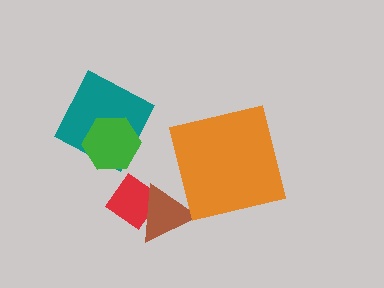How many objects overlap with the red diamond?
1 object overlaps with the red diamond.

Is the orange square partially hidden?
No, no other shape covers it.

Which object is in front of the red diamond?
The brown triangle is in front of the red diamond.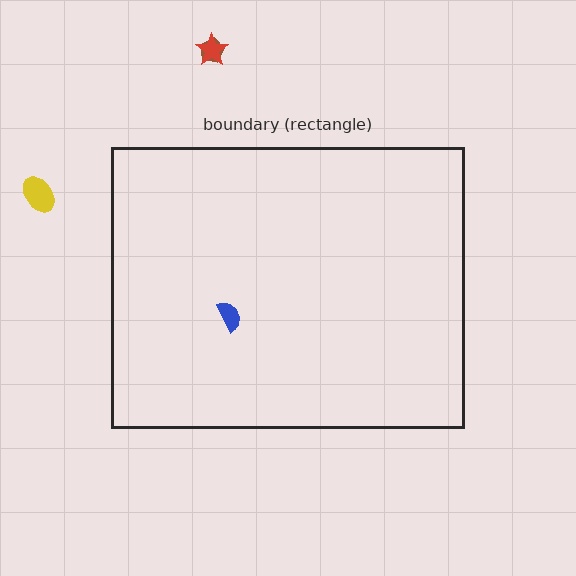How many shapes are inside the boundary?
1 inside, 3 outside.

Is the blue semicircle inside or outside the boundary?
Inside.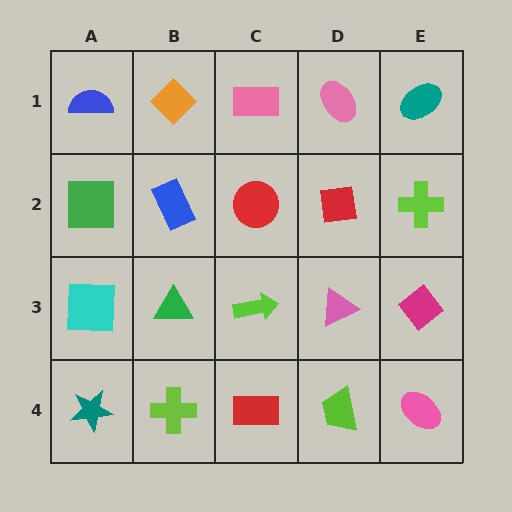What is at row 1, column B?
An orange diamond.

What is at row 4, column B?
A lime cross.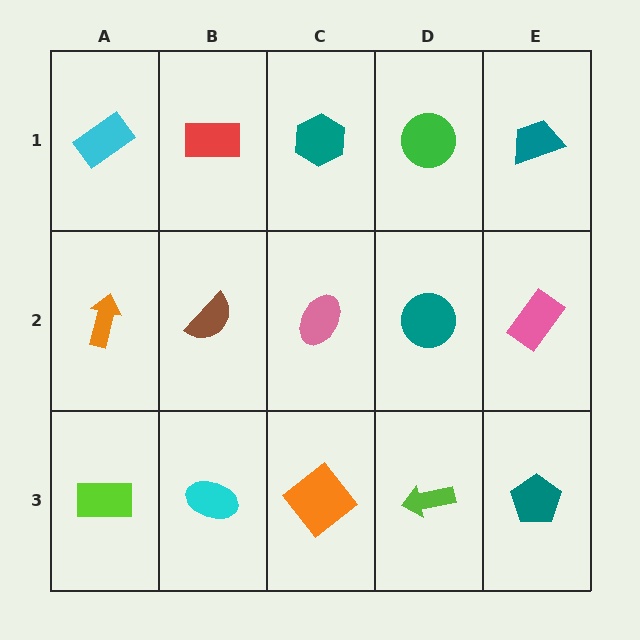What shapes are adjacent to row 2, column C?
A teal hexagon (row 1, column C), an orange diamond (row 3, column C), a brown semicircle (row 2, column B), a teal circle (row 2, column D).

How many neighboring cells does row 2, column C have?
4.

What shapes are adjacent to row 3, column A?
An orange arrow (row 2, column A), a cyan ellipse (row 3, column B).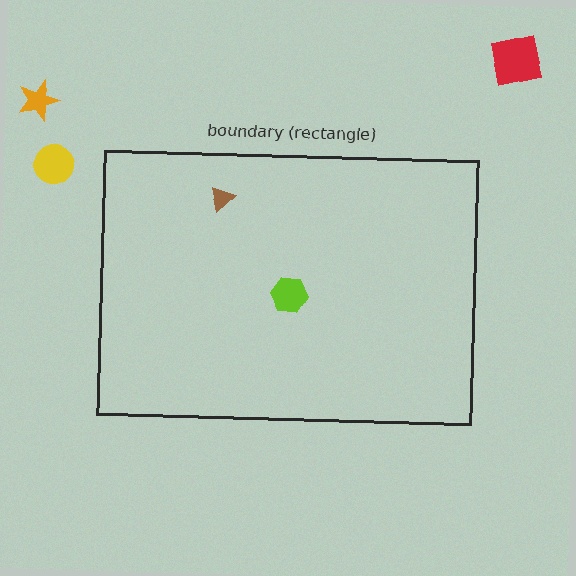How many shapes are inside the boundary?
2 inside, 3 outside.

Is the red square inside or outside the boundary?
Outside.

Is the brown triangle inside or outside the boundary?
Inside.